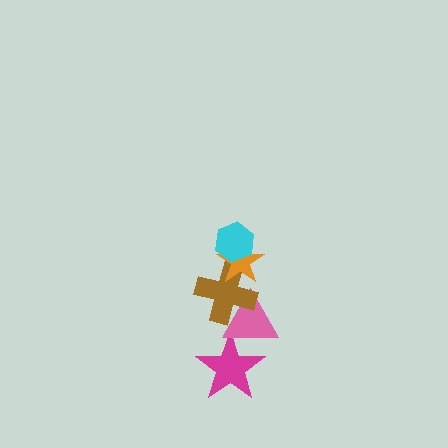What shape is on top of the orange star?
The cyan hexagon is on top of the orange star.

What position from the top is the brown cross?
The brown cross is 3rd from the top.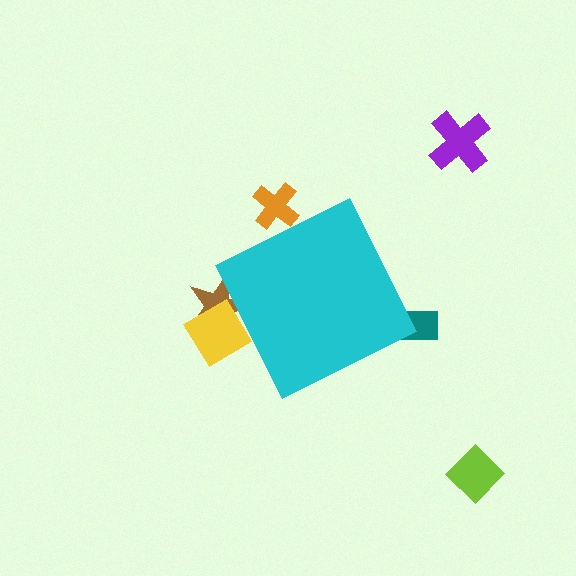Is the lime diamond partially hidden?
No, the lime diamond is fully visible.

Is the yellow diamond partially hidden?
Yes, the yellow diamond is partially hidden behind the cyan diamond.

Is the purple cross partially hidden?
No, the purple cross is fully visible.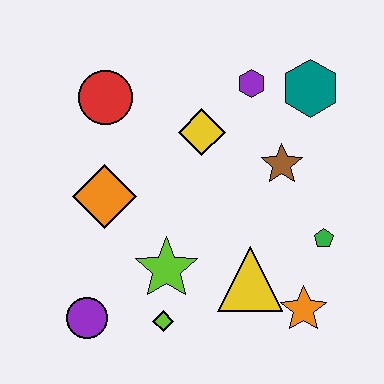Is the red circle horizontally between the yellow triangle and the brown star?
No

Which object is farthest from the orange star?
The red circle is farthest from the orange star.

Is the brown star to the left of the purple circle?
No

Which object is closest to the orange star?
The yellow triangle is closest to the orange star.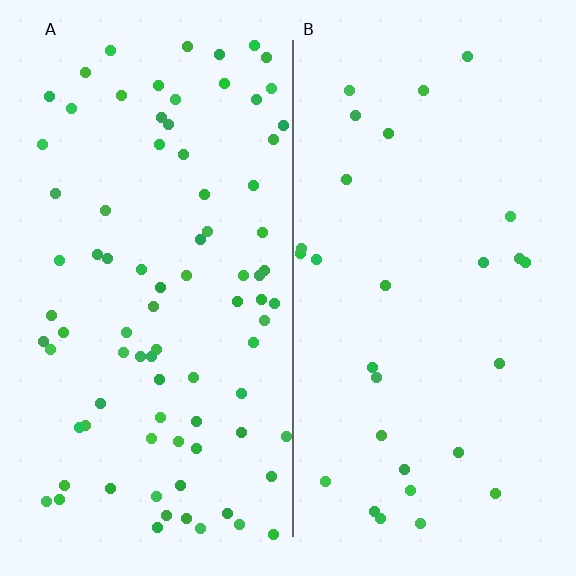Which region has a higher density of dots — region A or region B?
A (the left).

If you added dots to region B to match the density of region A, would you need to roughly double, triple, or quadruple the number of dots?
Approximately triple.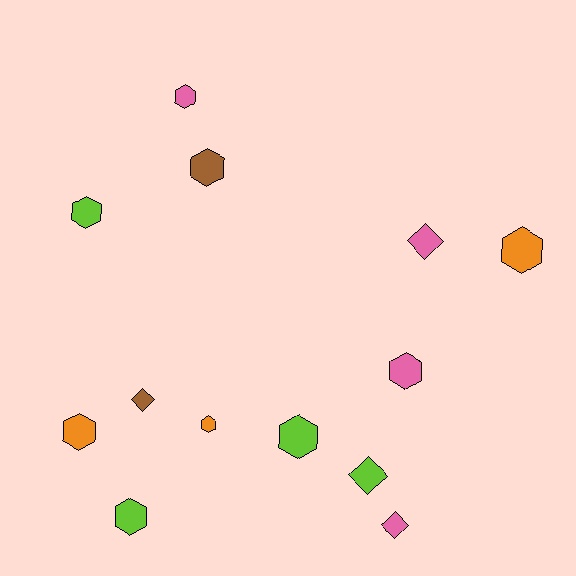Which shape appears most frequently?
Hexagon, with 9 objects.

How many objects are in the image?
There are 13 objects.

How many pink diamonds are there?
There are 2 pink diamonds.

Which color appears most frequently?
Pink, with 4 objects.